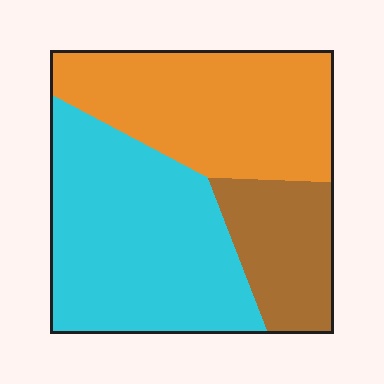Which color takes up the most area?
Cyan, at roughly 45%.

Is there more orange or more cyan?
Cyan.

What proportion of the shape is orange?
Orange covers 37% of the shape.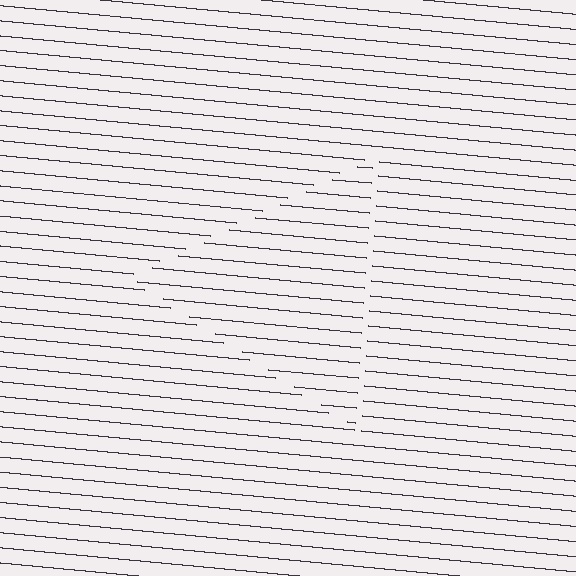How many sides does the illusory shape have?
3 sides — the line-ends trace a triangle.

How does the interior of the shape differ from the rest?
The interior of the shape contains the same grating, shifted by half a period — the contour is defined by the phase discontinuity where line-ends from the inner and outer gratings abut.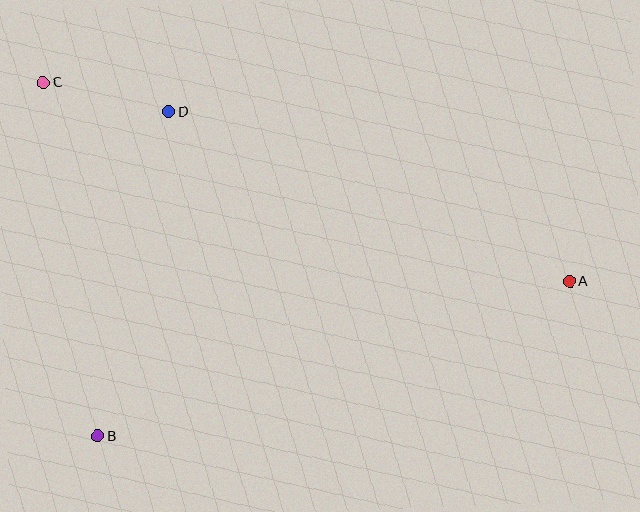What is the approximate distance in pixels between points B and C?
The distance between B and C is approximately 358 pixels.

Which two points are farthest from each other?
Points A and C are farthest from each other.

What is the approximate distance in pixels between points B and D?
The distance between B and D is approximately 332 pixels.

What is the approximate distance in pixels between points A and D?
The distance between A and D is approximately 435 pixels.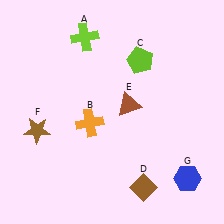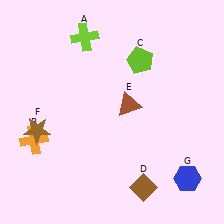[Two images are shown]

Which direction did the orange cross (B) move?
The orange cross (B) moved left.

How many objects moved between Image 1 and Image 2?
1 object moved between the two images.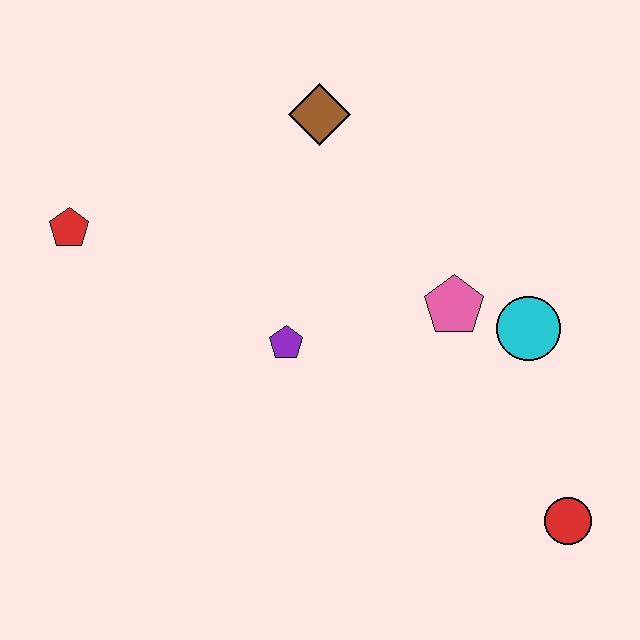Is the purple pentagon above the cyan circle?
No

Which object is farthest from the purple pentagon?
The red circle is farthest from the purple pentagon.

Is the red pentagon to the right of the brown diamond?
No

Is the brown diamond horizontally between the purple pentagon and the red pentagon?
No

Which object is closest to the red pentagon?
The purple pentagon is closest to the red pentagon.